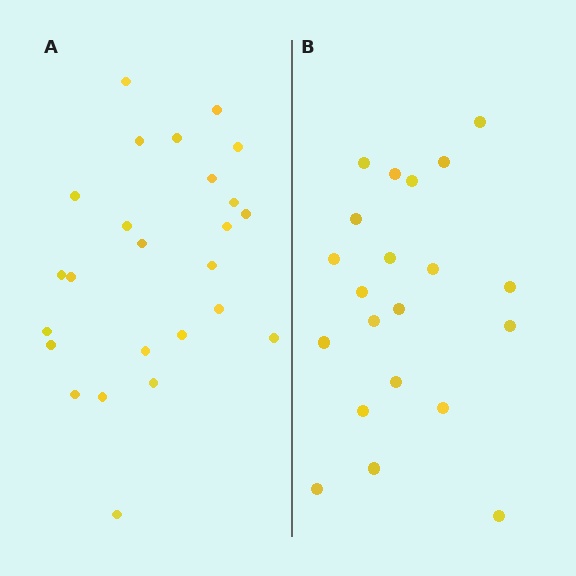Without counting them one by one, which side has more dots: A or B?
Region A (the left region) has more dots.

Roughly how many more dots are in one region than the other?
Region A has about 4 more dots than region B.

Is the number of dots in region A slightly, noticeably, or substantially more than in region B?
Region A has only slightly more — the two regions are fairly close. The ratio is roughly 1.2 to 1.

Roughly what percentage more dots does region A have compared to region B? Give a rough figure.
About 20% more.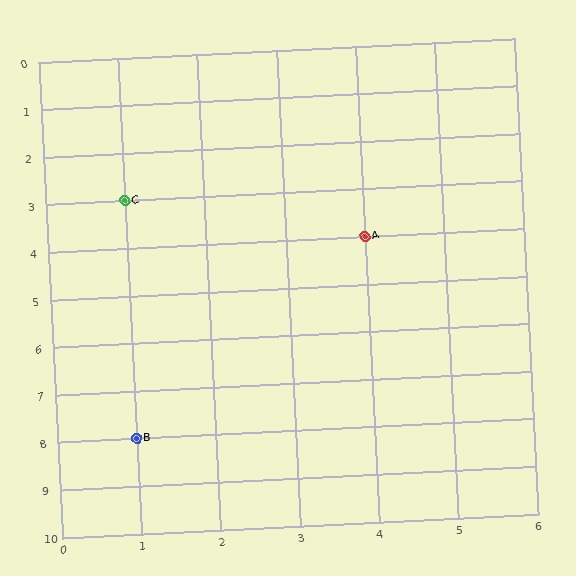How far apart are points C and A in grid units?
Points C and A are 3 columns and 1 row apart (about 3.2 grid units diagonally).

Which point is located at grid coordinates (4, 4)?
Point A is at (4, 4).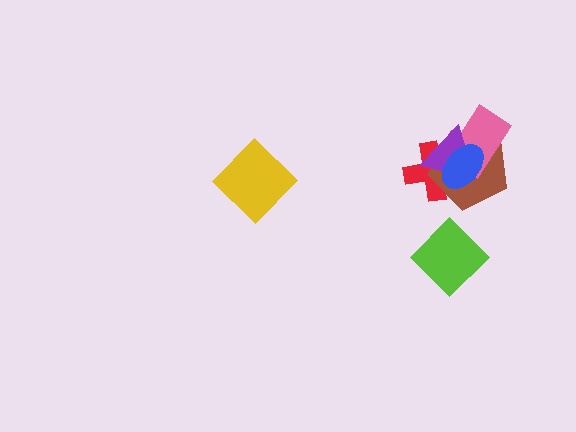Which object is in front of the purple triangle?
The blue ellipse is in front of the purple triangle.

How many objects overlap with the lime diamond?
0 objects overlap with the lime diamond.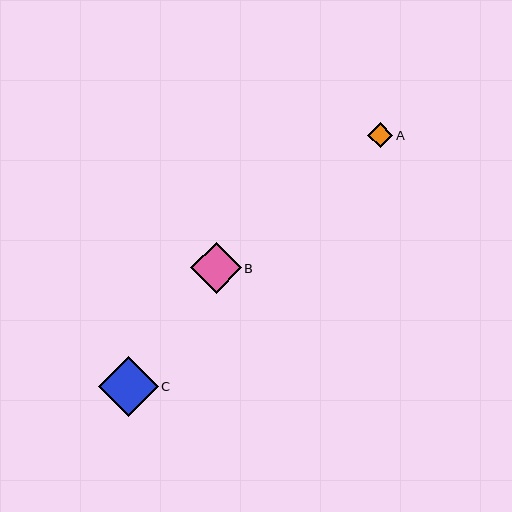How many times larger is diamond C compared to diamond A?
Diamond C is approximately 2.3 times the size of diamond A.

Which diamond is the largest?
Diamond C is the largest with a size of approximately 60 pixels.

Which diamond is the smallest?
Diamond A is the smallest with a size of approximately 26 pixels.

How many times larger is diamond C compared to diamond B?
Diamond C is approximately 1.2 times the size of diamond B.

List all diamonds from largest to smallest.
From largest to smallest: C, B, A.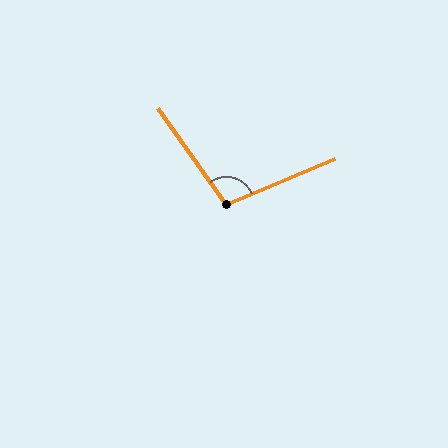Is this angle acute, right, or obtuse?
It is obtuse.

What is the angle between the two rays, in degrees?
Approximately 102 degrees.